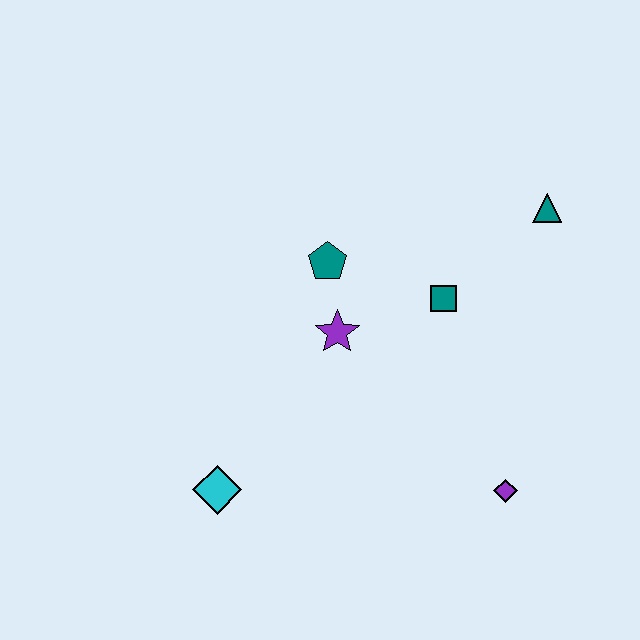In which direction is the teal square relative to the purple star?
The teal square is to the right of the purple star.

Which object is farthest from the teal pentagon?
The purple diamond is farthest from the teal pentagon.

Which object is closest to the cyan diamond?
The purple star is closest to the cyan diamond.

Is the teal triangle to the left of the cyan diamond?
No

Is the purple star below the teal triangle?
Yes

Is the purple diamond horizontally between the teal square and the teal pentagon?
No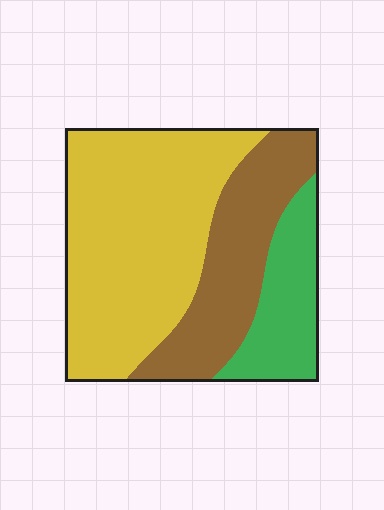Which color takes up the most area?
Yellow, at roughly 55%.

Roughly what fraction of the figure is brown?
Brown takes up between a quarter and a half of the figure.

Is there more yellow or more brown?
Yellow.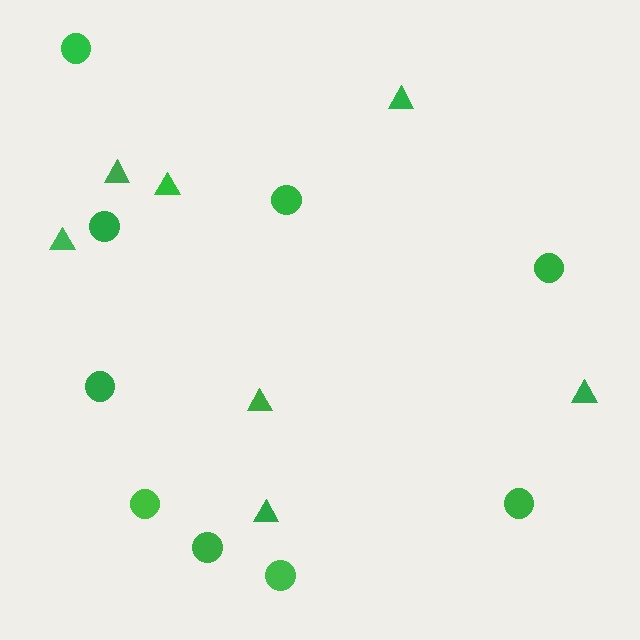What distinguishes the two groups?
There are 2 groups: one group of triangles (7) and one group of circles (9).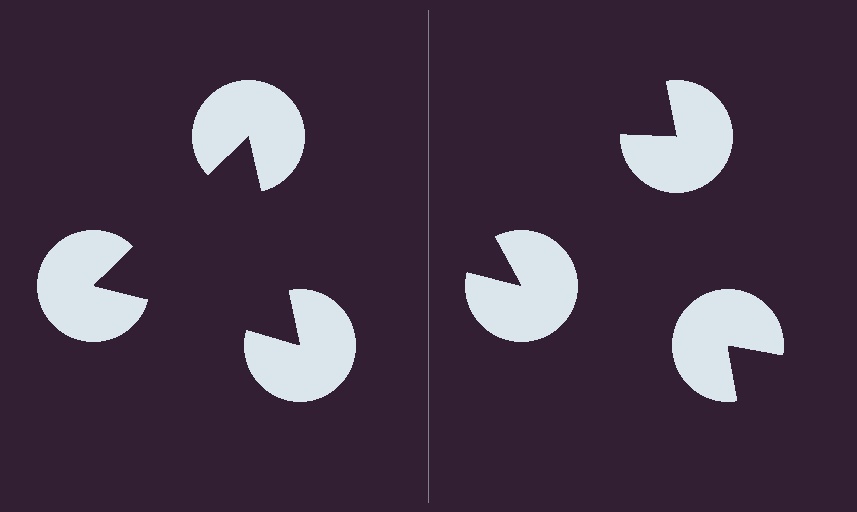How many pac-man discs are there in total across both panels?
6 — 3 on each side.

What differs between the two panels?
The pac-man discs are positioned identically on both sides; only the wedge orientations differ. On the left they align to a triangle; on the right they are misaligned.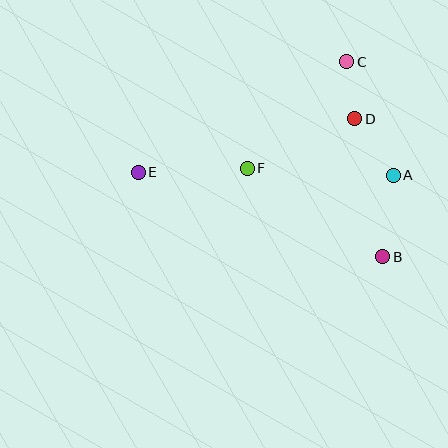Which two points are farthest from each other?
Points B and E are farthest from each other.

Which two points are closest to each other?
Points C and D are closest to each other.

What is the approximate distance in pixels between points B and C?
The distance between B and C is approximately 199 pixels.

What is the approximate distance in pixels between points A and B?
The distance between A and B is approximately 82 pixels.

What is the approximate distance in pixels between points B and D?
The distance between B and D is approximately 141 pixels.